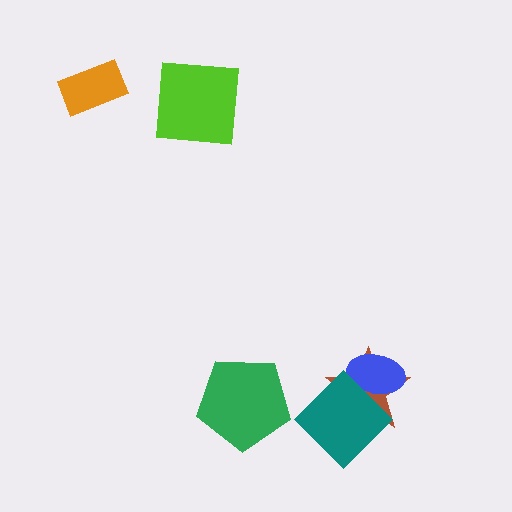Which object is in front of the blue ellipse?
The teal diamond is in front of the blue ellipse.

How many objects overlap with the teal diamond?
2 objects overlap with the teal diamond.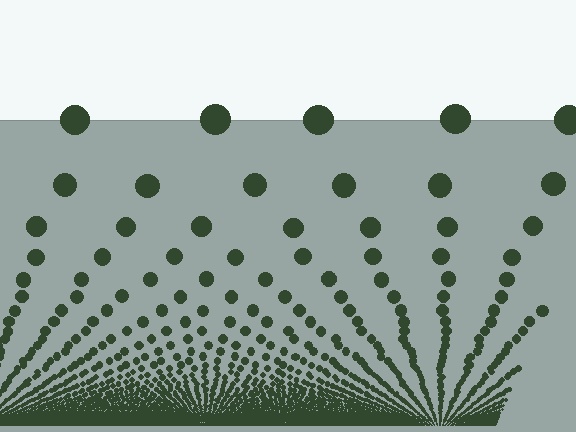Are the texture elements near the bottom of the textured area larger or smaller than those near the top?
Smaller. The gradient is inverted — elements near the bottom are smaller and denser.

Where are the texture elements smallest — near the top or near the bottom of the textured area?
Near the bottom.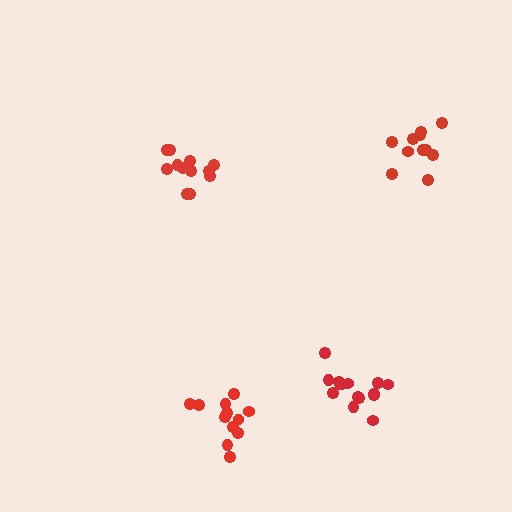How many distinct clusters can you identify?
There are 4 distinct clusters.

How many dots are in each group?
Group 1: 12 dots, Group 2: 15 dots, Group 3: 11 dots, Group 4: 12 dots (50 total).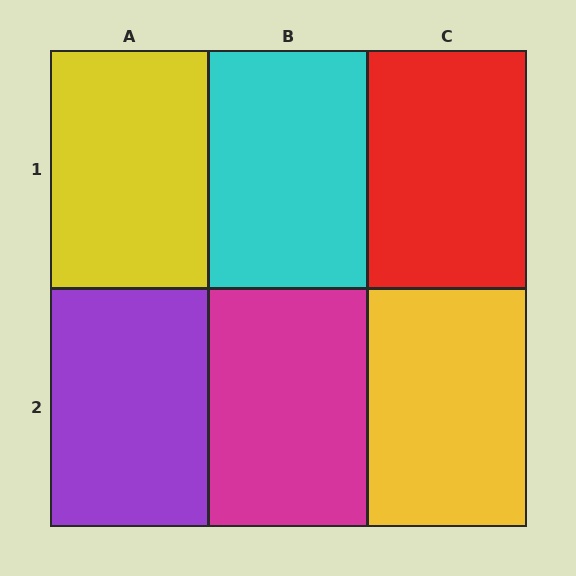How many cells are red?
1 cell is red.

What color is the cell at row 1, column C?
Red.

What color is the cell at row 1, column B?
Cyan.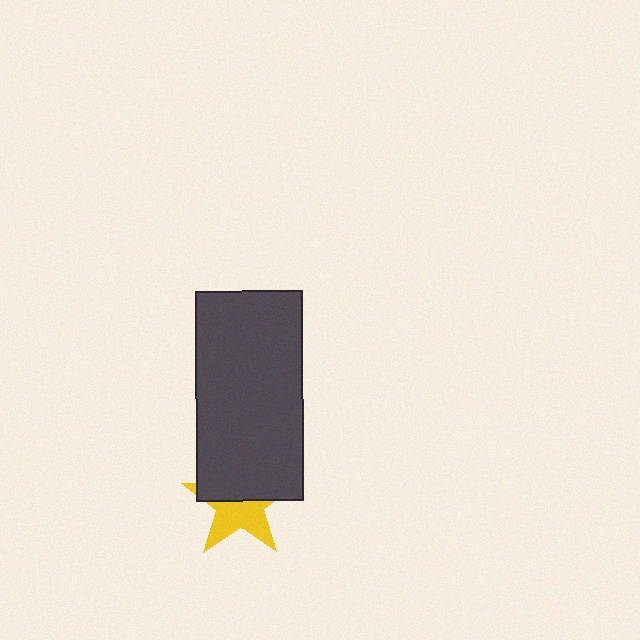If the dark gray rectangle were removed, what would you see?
You would see the complete yellow star.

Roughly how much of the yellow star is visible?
About half of it is visible (roughly 48%).